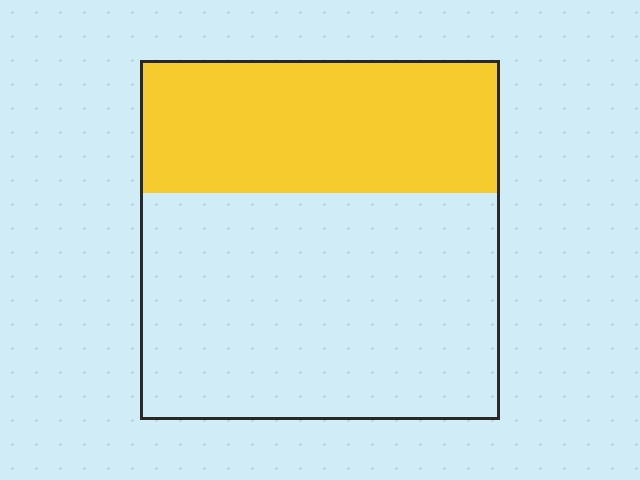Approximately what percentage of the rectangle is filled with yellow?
Approximately 35%.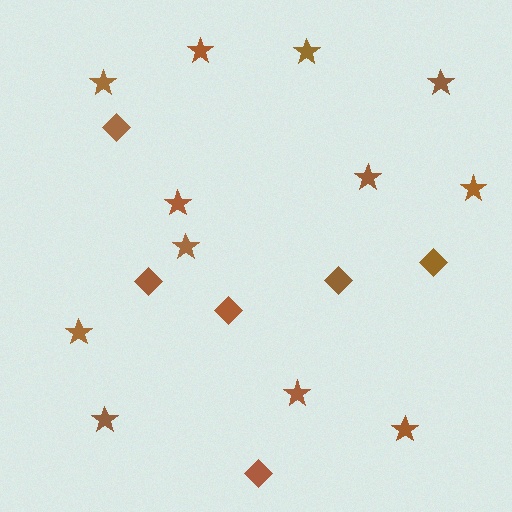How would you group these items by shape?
There are 2 groups: one group of diamonds (6) and one group of stars (12).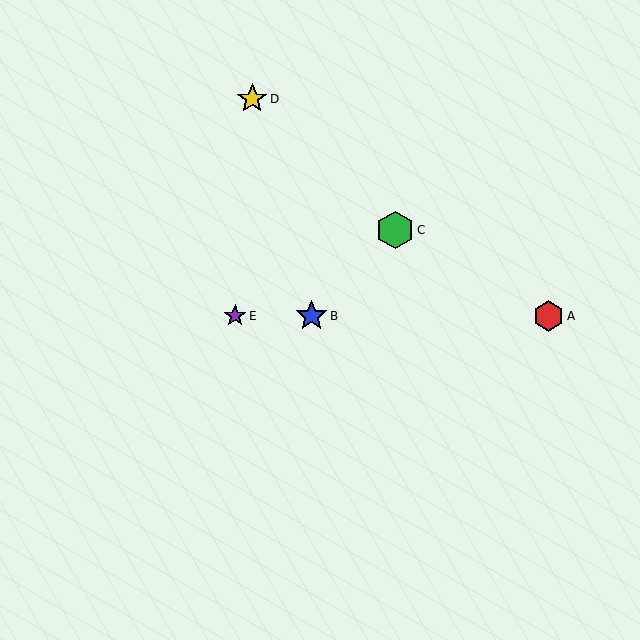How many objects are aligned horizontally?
3 objects (A, B, E) are aligned horizontally.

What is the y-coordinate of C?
Object C is at y≈230.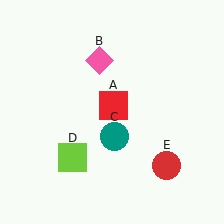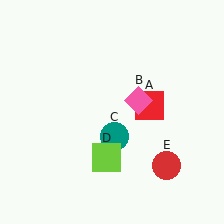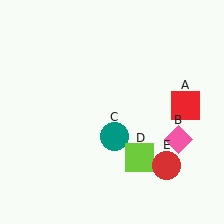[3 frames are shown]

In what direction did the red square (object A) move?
The red square (object A) moved right.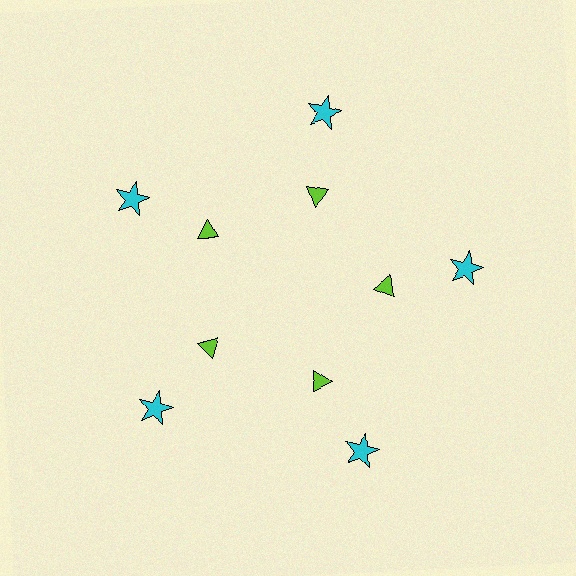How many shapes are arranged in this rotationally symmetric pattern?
There are 10 shapes, arranged in 5 groups of 2.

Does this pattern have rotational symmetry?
Yes, this pattern has 5-fold rotational symmetry. It looks the same after rotating 72 degrees around the center.